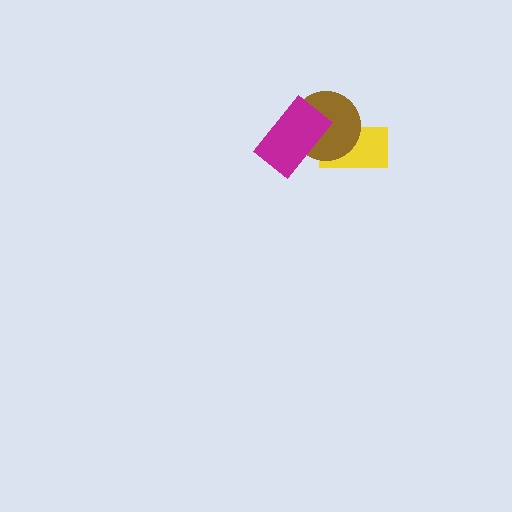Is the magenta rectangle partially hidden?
No, no other shape covers it.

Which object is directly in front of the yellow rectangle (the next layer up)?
The brown circle is directly in front of the yellow rectangle.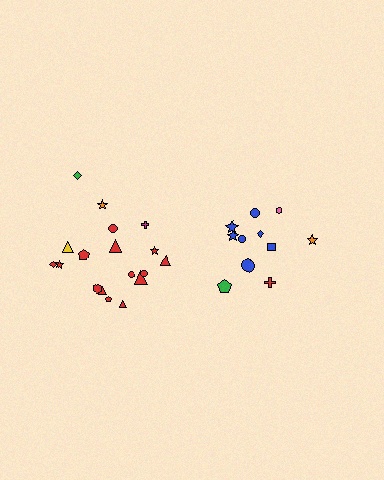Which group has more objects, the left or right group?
The left group.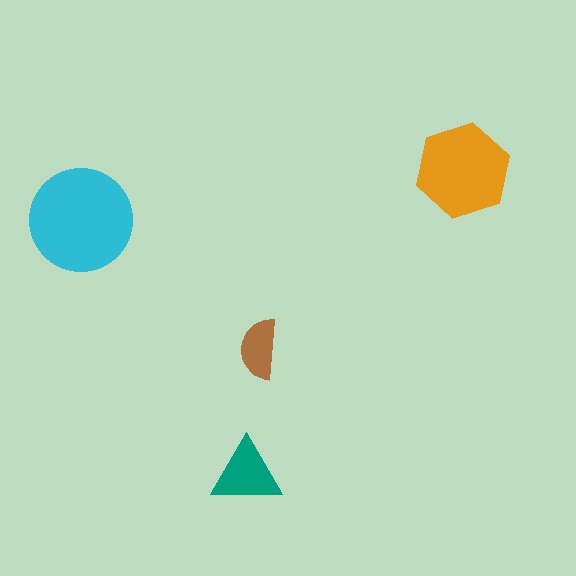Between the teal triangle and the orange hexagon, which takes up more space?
The orange hexagon.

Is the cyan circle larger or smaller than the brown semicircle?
Larger.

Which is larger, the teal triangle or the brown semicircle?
The teal triangle.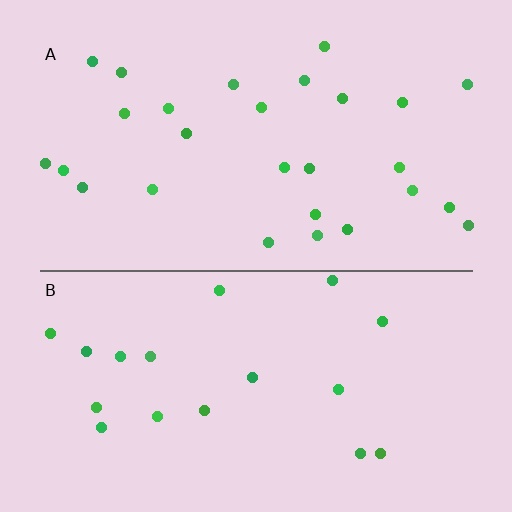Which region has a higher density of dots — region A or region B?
A (the top).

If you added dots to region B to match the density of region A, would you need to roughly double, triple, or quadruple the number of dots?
Approximately double.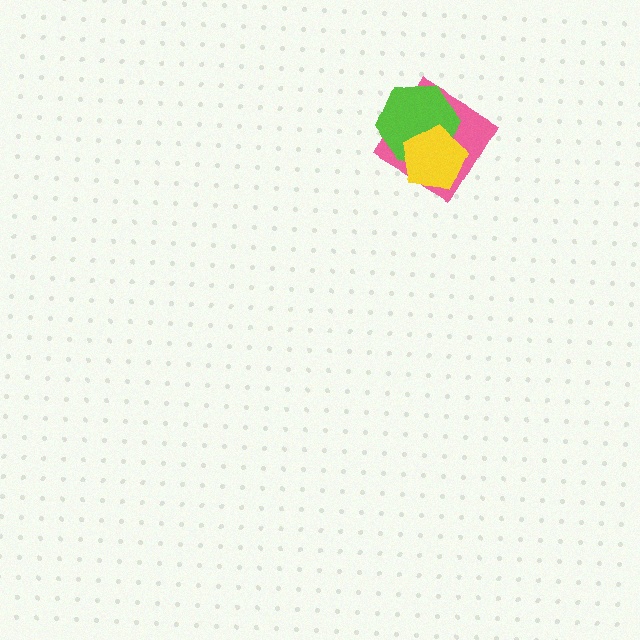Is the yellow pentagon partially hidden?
No, no other shape covers it.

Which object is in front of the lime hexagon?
The yellow pentagon is in front of the lime hexagon.